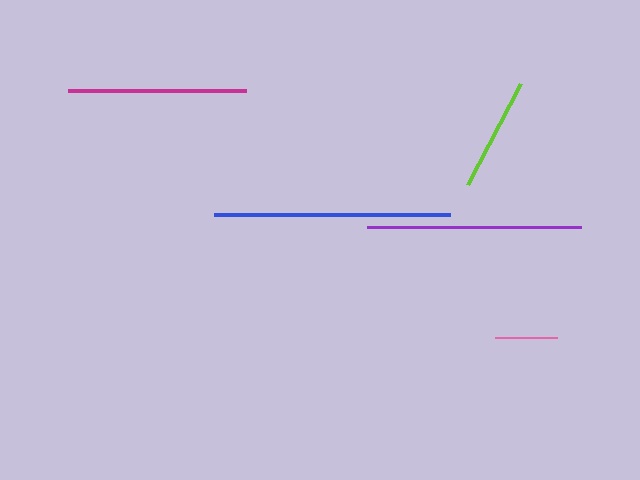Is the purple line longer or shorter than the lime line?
The purple line is longer than the lime line.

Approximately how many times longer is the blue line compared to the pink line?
The blue line is approximately 3.8 times the length of the pink line.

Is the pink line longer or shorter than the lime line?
The lime line is longer than the pink line.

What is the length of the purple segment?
The purple segment is approximately 213 pixels long.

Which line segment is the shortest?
The pink line is the shortest at approximately 62 pixels.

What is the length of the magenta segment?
The magenta segment is approximately 178 pixels long.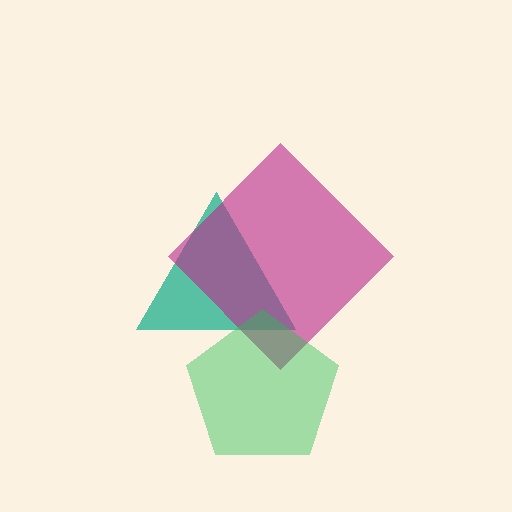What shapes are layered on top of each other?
The layered shapes are: a teal triangle, a magenta diamond, a green pentagon.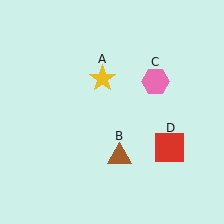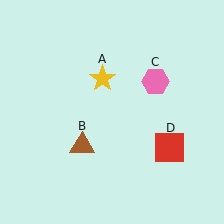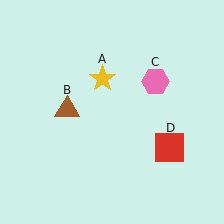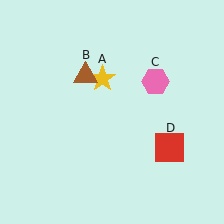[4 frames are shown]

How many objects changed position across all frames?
1 object changed position: brown triangle (object B).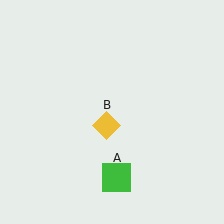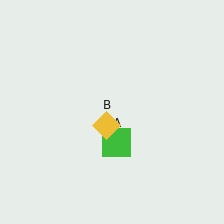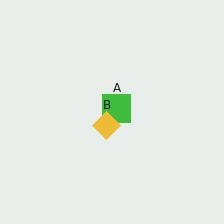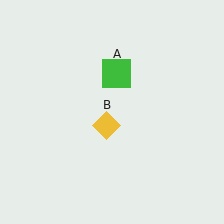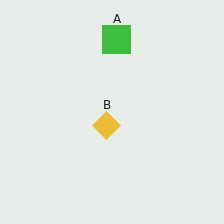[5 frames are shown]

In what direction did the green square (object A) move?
The green square (object A) moved up.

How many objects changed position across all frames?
1 object changed position: green square (object A).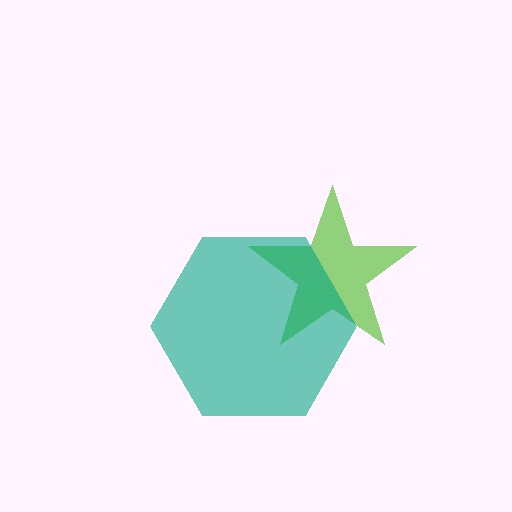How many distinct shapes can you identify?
There are 2 distinct shapes: a lime star, a teal hexagon.